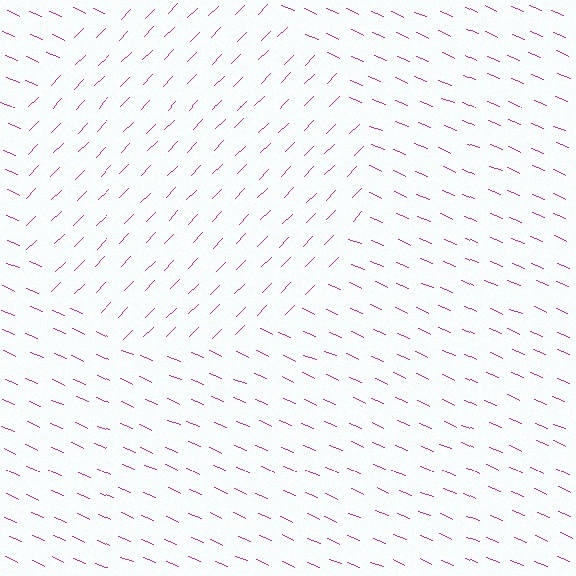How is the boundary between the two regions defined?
The boundary is defined purely by a change in line orientation (approximately 69 degrees difference). All lines are the same color and thickness.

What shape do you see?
I see a circle.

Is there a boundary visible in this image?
Yes, there is a texture boundary formed by a change in line orientation.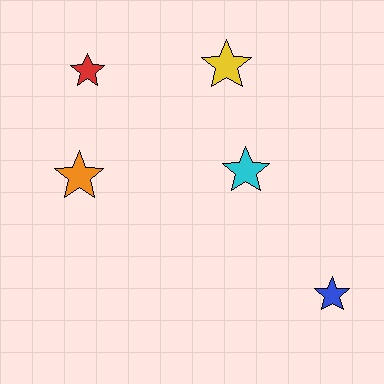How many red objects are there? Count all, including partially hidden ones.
There is 1 red object.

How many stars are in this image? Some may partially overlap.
There are 5 stars.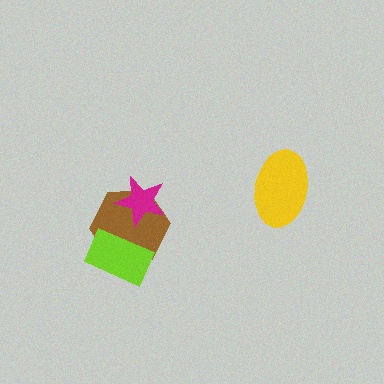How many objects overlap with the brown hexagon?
2 objects overlap with the brown hexagon.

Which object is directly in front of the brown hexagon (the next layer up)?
The lime rectangle is directly in front of the brown hexagon.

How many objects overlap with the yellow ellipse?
0 objects overlap with the yellow ellipse.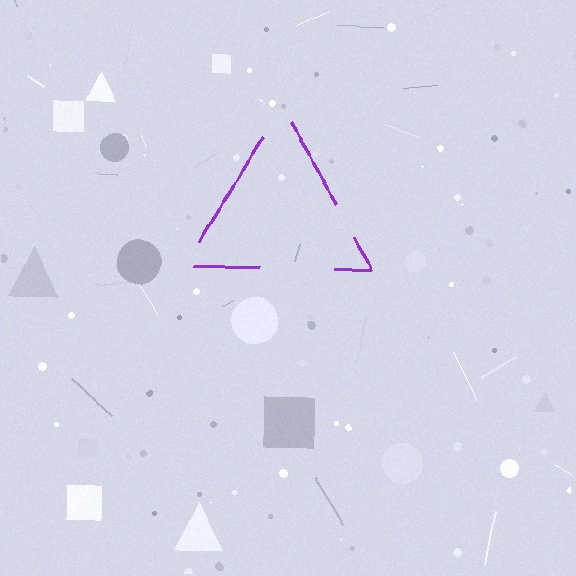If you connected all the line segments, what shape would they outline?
They would outline a triangle.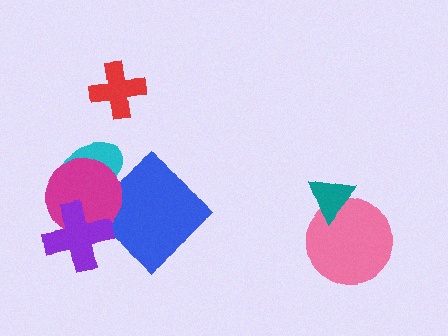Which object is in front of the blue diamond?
The magenta circle is in front of the blue diamond.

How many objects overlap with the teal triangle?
1 object overlaps with the teal triangle.